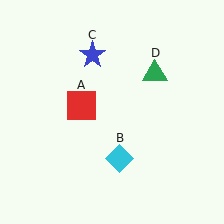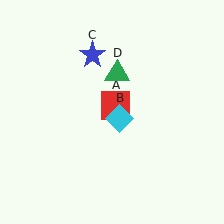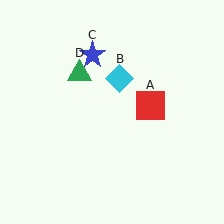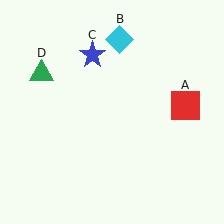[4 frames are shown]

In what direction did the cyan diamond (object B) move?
The cyan diamond (object B) moved up.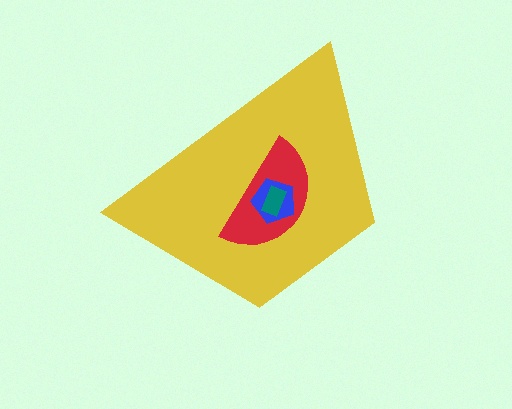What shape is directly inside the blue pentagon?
The teal rectangle.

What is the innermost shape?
The teal rectangle.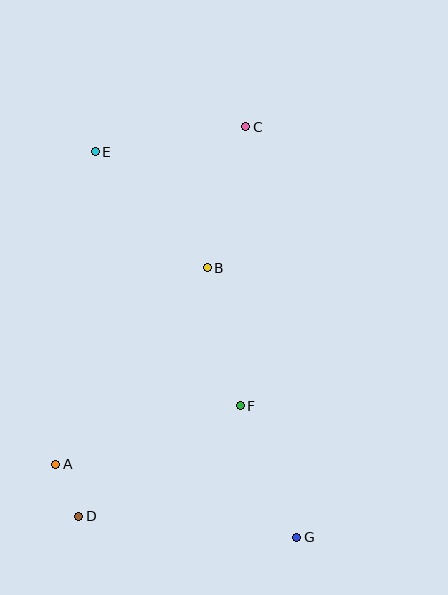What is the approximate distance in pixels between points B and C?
The distance between B and C is approximately 146 pixels.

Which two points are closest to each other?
Points A and D are closest to each other.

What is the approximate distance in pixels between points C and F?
The distance between C and F is approximately 279 pixels.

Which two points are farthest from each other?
Points E and G are farthest from each other.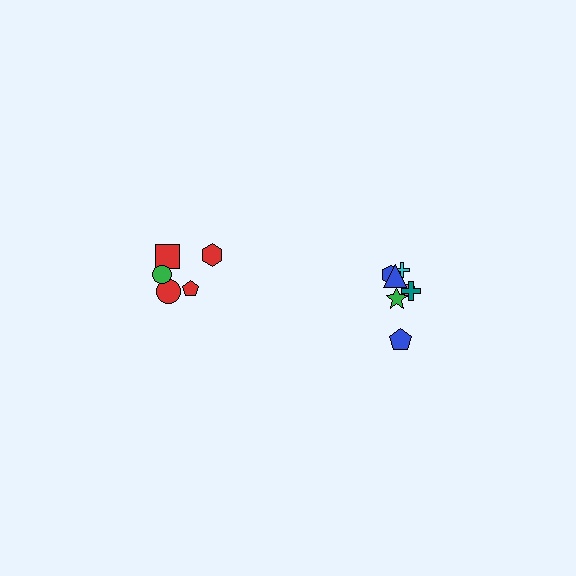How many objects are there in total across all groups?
There are 12 objects.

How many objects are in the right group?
There are 7 objects.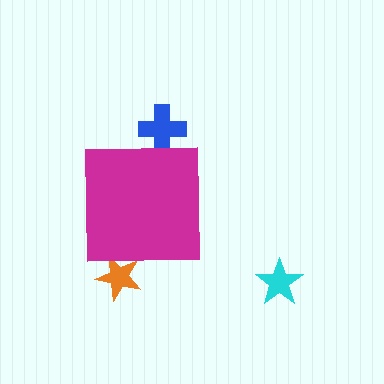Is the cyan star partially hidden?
No, the cyan star is fully visible.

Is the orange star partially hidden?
Yes, the orange star is partially hidden behind the magenta square.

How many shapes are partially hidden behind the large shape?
2 shapes are partially hidden.